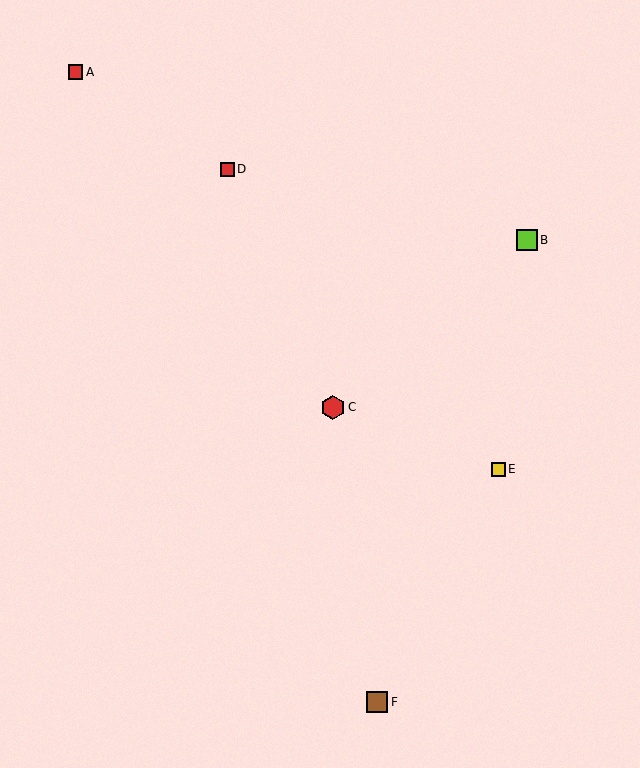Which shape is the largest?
The red hexagon (labeled C) is the largest.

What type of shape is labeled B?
Shape B is a lime square.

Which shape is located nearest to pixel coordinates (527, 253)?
The lime square (labeled B) at (527, 240) is nearest to that location.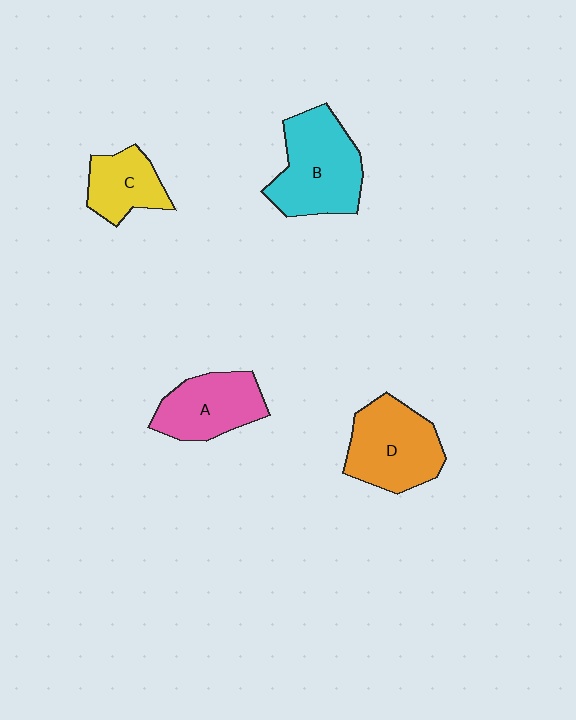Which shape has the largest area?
Shape B (cyan).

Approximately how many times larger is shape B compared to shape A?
Approximately 1.3 times.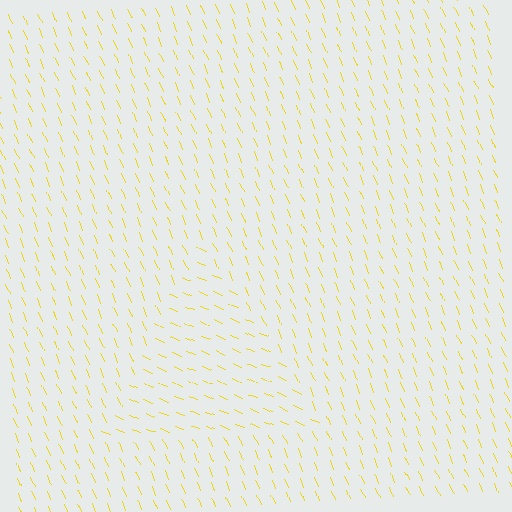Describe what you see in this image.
The image is filled with small yellow line segments. A triangle region in the image has lines oriented differently from the surrounding lines, creating a visible texture boundary.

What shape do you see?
I see a triangle.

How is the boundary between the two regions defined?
The boundary is defined purely by a change in line orientation (approximately 45 degrees difference). All lines are the same color and thickness.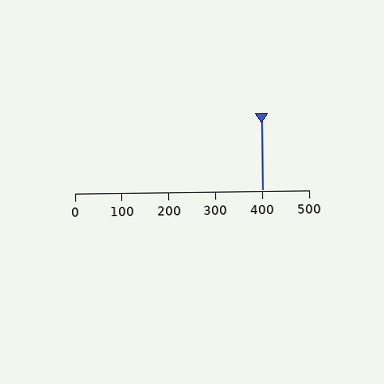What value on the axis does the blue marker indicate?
The marker indicates approximately 400.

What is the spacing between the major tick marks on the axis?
The major ticks are spaced 100 apart.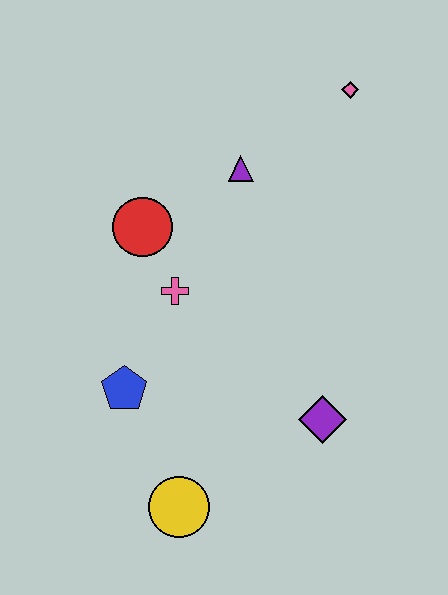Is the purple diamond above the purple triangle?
No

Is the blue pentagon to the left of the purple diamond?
Yes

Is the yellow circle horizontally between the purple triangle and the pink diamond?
No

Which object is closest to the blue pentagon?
The pink cross is closest to the blue pentagon.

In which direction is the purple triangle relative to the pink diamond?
The purple triangle is to the left of the pink diamond.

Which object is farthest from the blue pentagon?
The pink diamond is farthest from the blue pentagon.